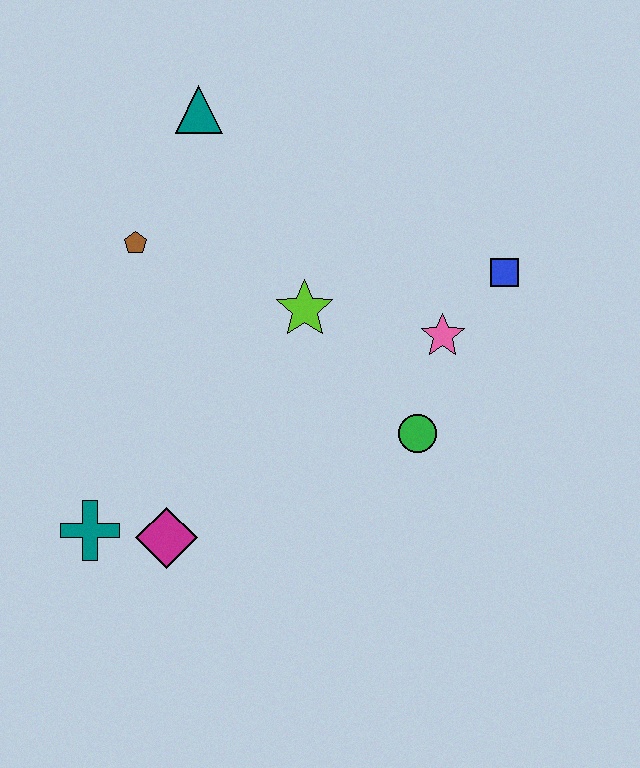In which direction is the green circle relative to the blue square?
The green circle is below the blue square.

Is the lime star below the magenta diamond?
No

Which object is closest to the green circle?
The pink star is closest to the green circle.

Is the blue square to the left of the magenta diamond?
No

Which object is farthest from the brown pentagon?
The blue square is farthest from the brown pentagon.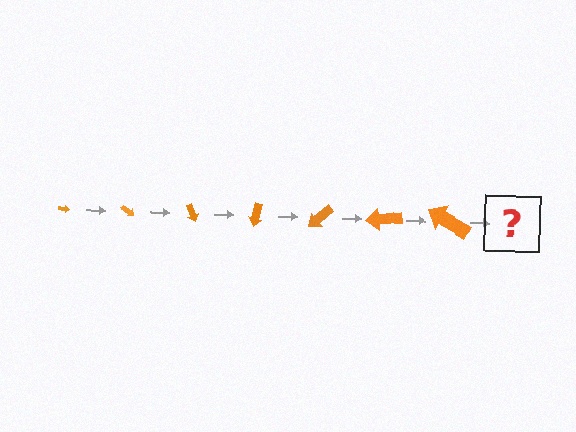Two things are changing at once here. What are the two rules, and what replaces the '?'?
The two rules are that the arrow grows larger each step and it rotates 35 degrees each step. The '?' should be an arrow, larger than the previous one and rotated 245 degrees from the start.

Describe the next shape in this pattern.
It should be an arrow, larger than the previous one and rotated 245 degrees from the start.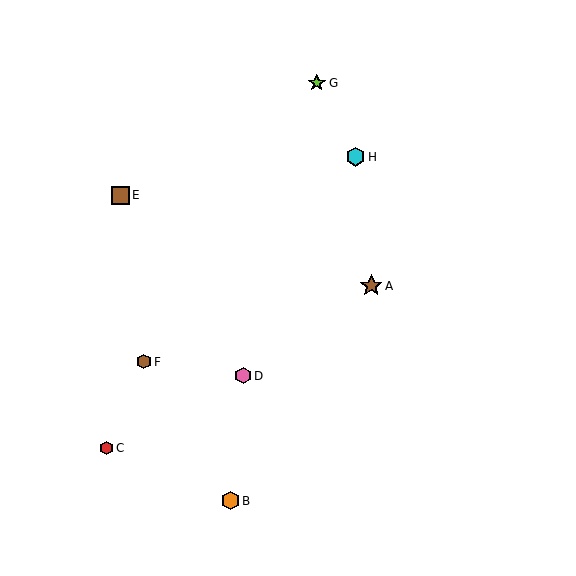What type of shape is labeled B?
Shape B is an orange hexagon.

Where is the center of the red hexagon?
The center of the red hexagon is at (106, 448).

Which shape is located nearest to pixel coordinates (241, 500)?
The orange hexagon (labeled B) at (230, 501) is nearest to that location.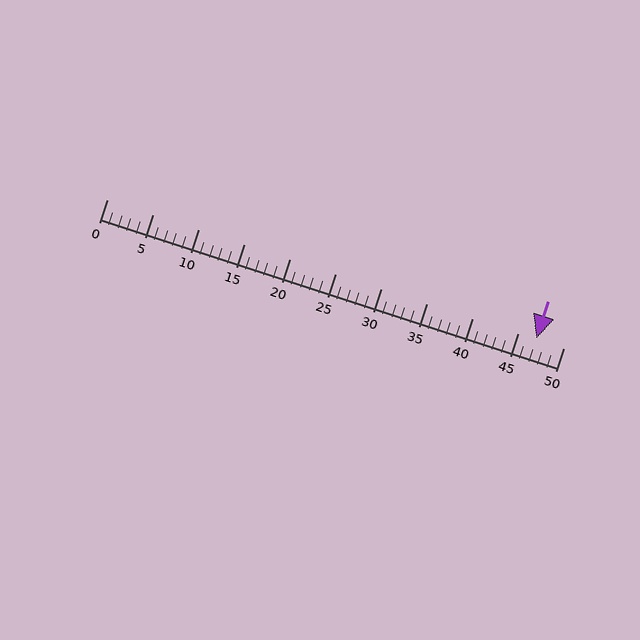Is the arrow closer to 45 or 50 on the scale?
The arrow is closer to 45.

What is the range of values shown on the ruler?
The ruler shows values from 0 to 50.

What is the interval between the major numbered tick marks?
The major tick marks are spaced 5 units apart.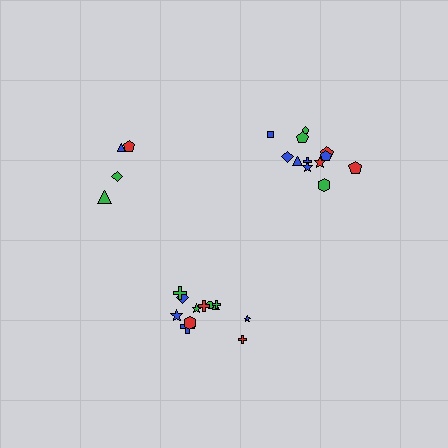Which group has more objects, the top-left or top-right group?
The top-right group.